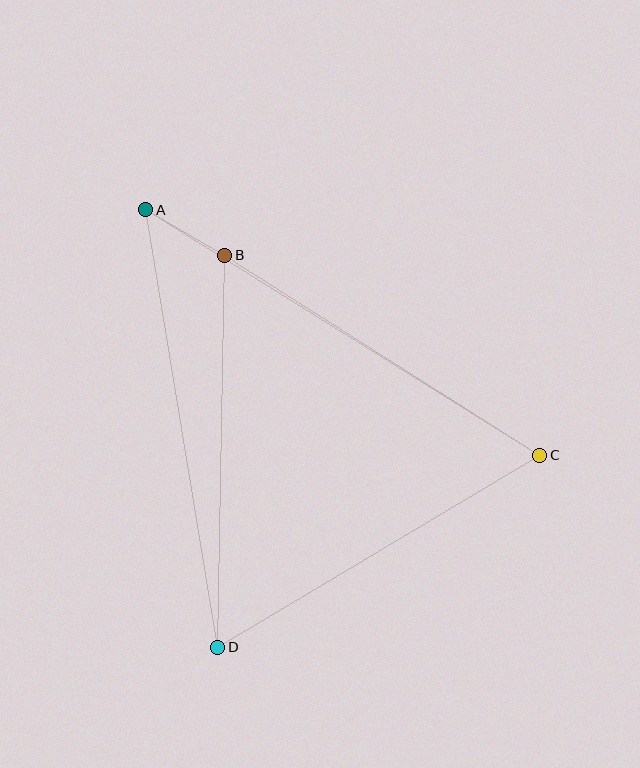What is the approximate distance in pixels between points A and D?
The distance between A and D is approximately 444 pixels.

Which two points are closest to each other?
Points A and B are closest to each other.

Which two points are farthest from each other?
Points A and C are farthest from each other.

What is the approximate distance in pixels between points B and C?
The distance between B and C is approximately 373 pixels.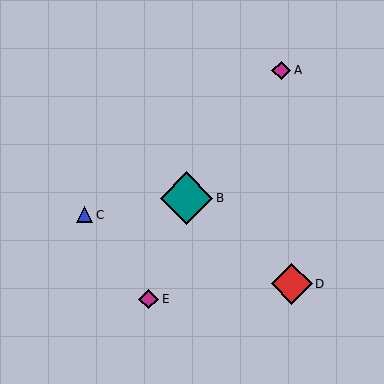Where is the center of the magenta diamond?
The center of the magenta diamond is at (149, 299).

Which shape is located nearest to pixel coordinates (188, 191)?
The teal diamond (labeled B) at (187, 198) is nearest to that location.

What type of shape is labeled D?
Shape D is a red diamond.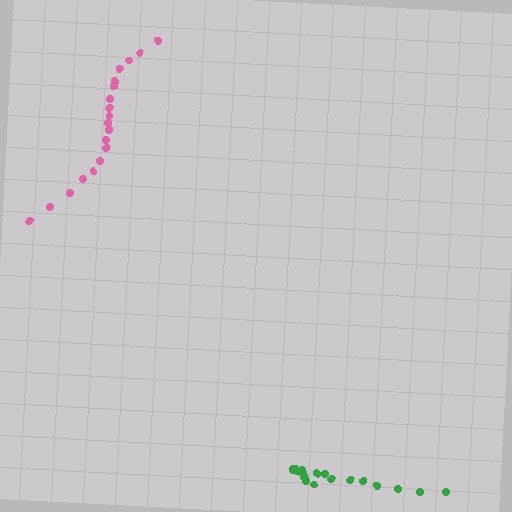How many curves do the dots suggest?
There are 2 distinct paths.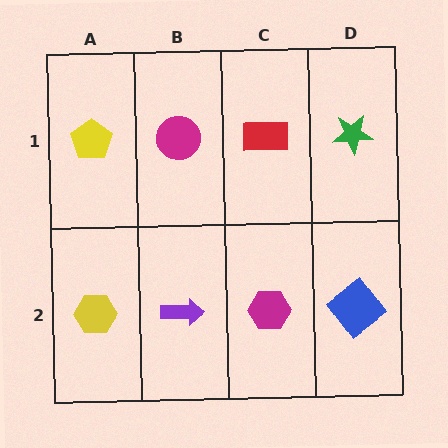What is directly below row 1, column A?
A yellow hexagon.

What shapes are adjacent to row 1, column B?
A purple arrow (row 2, column B), a yellow pentagon (row 1, column A), a red rectangle (row 1, column C).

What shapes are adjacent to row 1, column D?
A blue diamond (row 2, column D), a red rectangle (row 1, column C).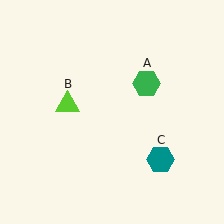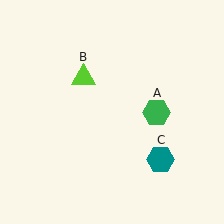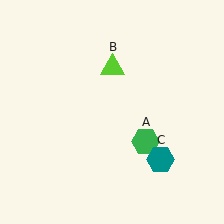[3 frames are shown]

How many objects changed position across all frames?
2 objects changed position: green hexagon (object A), lime triangle (object B).